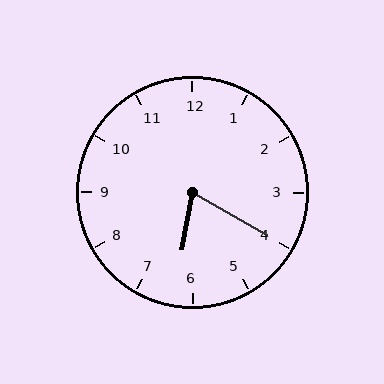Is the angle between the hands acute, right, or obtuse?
It is acute.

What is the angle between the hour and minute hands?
Approximately 70 degrees.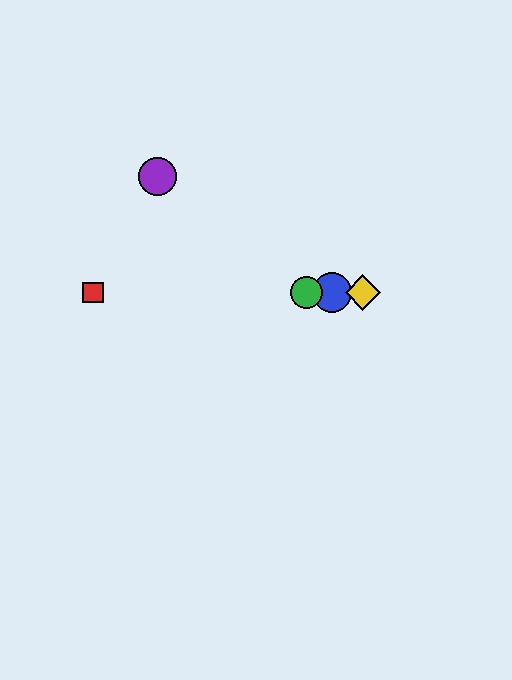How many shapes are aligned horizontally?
4 shapes (the red square, the blue circle, the green circle, the yellow diamond) are aligned horizontally.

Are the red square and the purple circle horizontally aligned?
No, the red square is at y≈293 and the purple circle is at y≈176.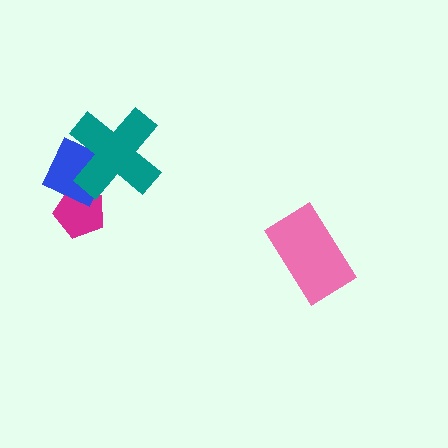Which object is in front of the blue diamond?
The teal cross is in front of the blue diamond.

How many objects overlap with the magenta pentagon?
1 object overlaps with the magenta pentagon.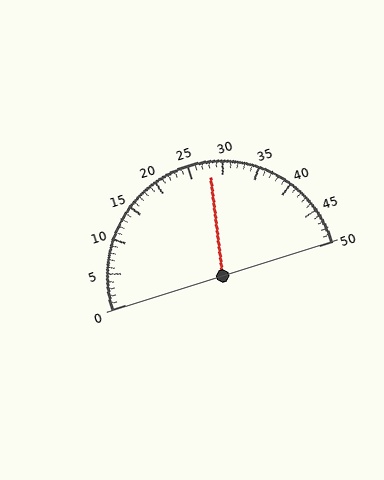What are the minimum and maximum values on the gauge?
The gauge ranges from 0 to 50.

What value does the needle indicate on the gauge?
The needle indicates approximately 28.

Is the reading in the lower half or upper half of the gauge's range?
The reading is in the upper half of the range (0 to 50).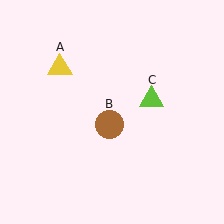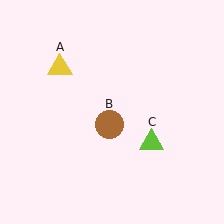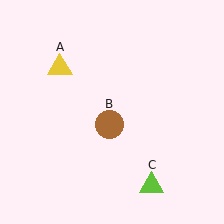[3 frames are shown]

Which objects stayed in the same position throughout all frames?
Yellow triangle (object A) and brown circle (object B) remained stationary.